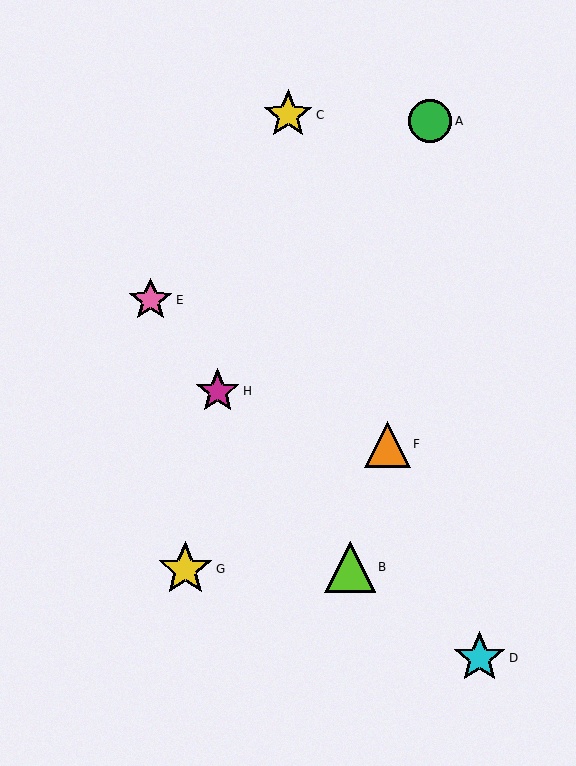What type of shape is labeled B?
Shape B is a lime triangle.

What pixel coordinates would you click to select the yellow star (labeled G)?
Click at (185, 569) to select the yellow star G.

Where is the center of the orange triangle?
The center of the orange triangle is at (387, 444).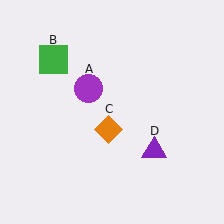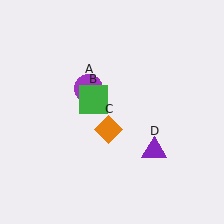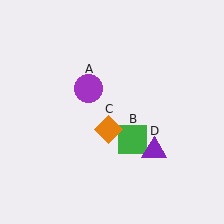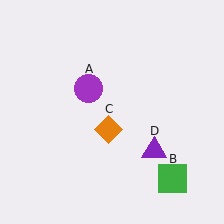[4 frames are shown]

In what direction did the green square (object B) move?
The green square (object B) moved down and to the right.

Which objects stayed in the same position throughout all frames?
Purple circle (object A) and orange diamond (object C) and purple triangle (object D) remained stationary.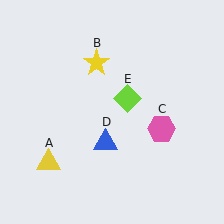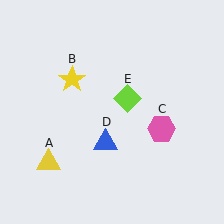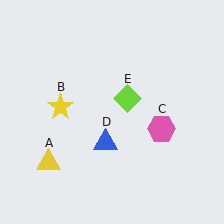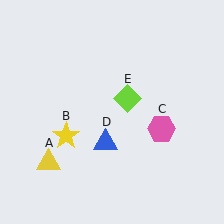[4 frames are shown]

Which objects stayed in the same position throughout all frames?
Yellow triangle (object A) and pink hexagon (object C) and blue triangle (object D) and lime diamond (object E) remained stationary.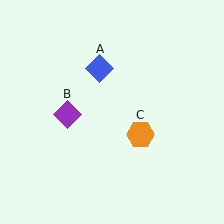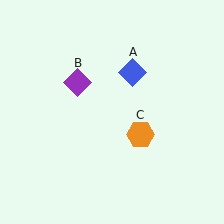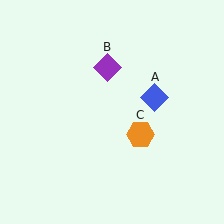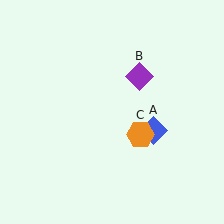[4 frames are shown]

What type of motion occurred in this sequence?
The blue diamond (object A), purple diamond (object B) rotated clockwise around the center of the scene.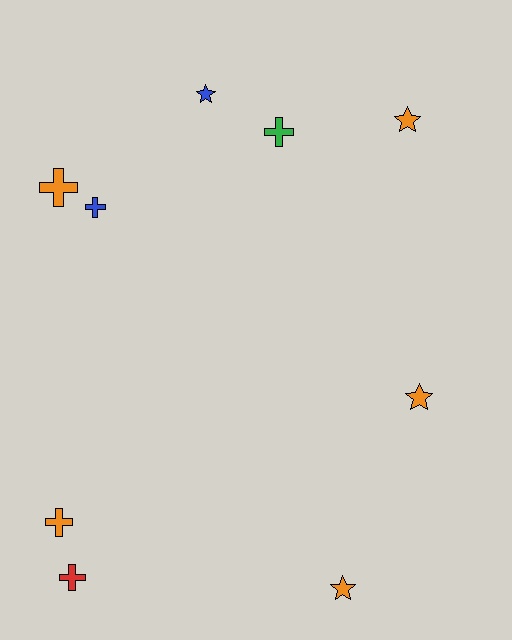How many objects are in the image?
There are 9 objects.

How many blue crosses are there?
There is 1 blue cross.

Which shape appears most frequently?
Cross, with 5 objects.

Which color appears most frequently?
Orange, with 5 objects.